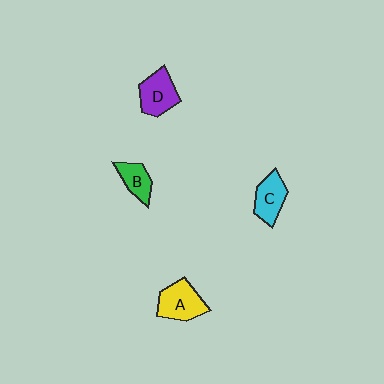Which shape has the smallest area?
Shape B (green).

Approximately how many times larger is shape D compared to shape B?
Approximately 1.5 times.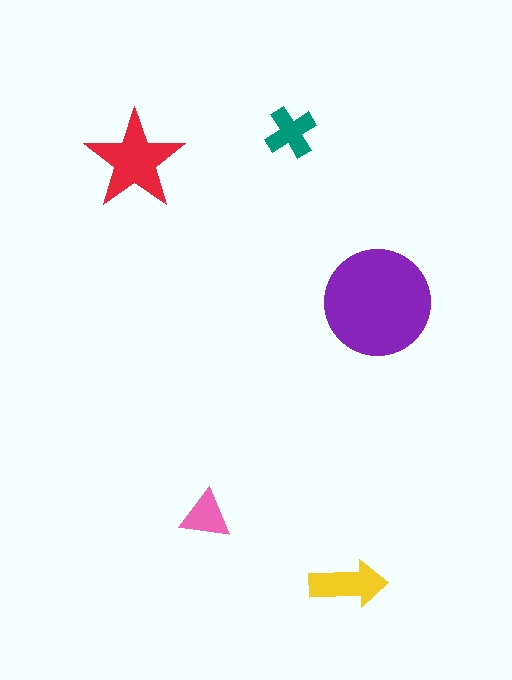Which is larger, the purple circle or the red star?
The purple circle.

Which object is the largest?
The purple circle.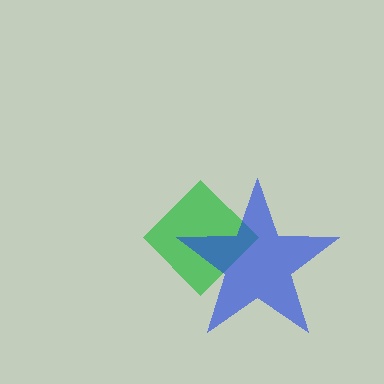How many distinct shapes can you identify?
There are 2 distinct shapes: a green diamond, a blue star.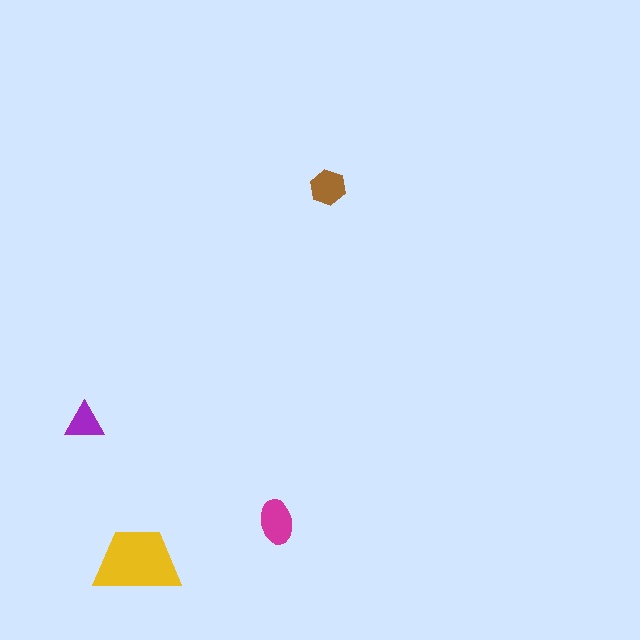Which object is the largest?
The yellow trapezoid.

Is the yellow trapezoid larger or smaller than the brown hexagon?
Larger.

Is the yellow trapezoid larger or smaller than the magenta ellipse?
Larger.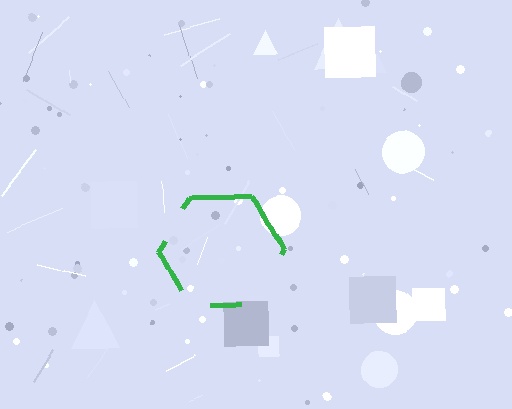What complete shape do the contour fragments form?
The contour fragments form a hexagon.